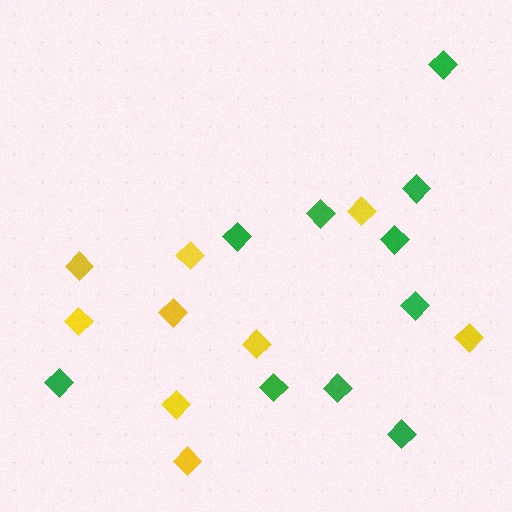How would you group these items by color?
There are 2 groups: one group of yellow diamonds (9) and one group of green diamonds (10).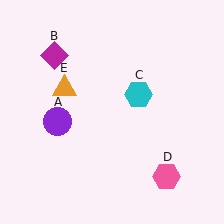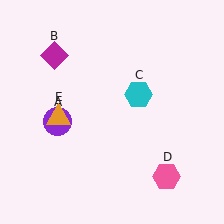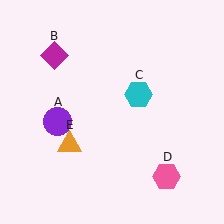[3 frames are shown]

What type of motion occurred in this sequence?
The orange triangle (object E) rotated counterclockwise around the center of the scene.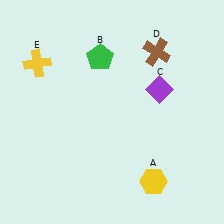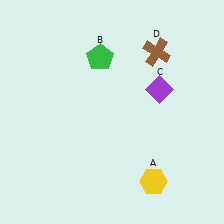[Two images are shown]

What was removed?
The yellow cross (E) was removed in Image 2.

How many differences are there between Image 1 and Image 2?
There is 1 difference between the two images.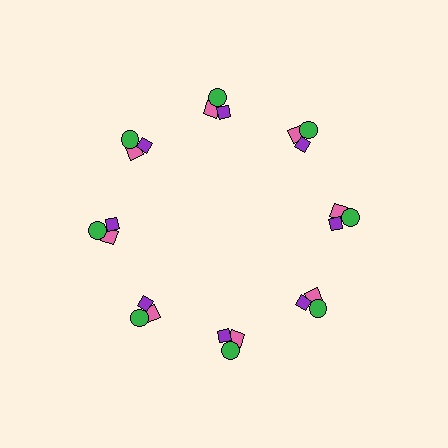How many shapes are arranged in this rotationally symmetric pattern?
There are 24 shapes, arranged in 8 groups of 3.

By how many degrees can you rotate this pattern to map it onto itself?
The pattern maps onto itself every 45 degrees of rotation.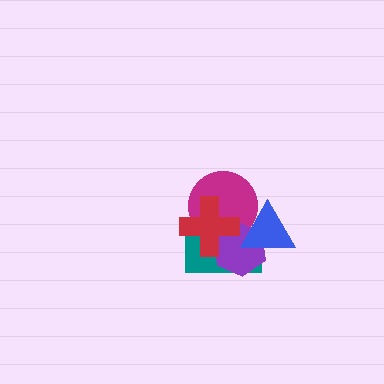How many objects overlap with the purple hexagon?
4 objects overlap with the purple hexagon.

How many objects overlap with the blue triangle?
3 objects overlap with the blue triangle.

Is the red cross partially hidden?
No, no other shape covers it.